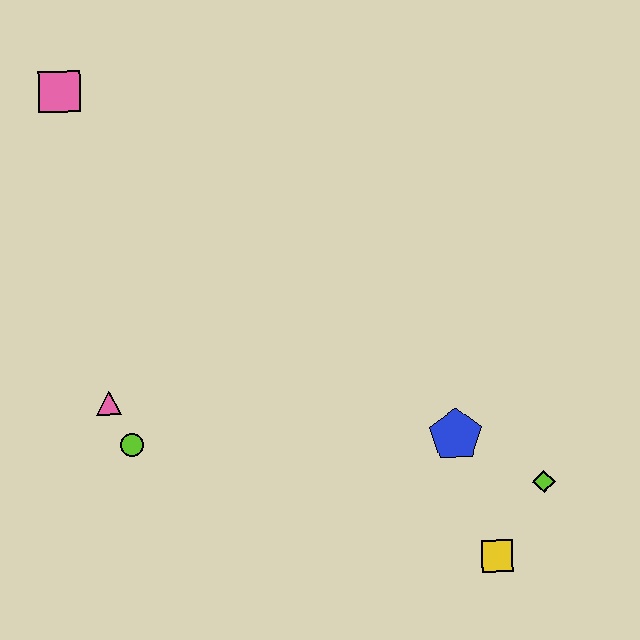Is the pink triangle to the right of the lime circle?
No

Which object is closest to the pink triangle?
The lime circle is closest to the pink triangle.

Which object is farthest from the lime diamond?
The pink square is farthest from the lime diamond.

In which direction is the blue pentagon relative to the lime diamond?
The blue pentagon is to the left of the lime diamond.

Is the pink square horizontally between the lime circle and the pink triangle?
No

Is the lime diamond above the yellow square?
Yes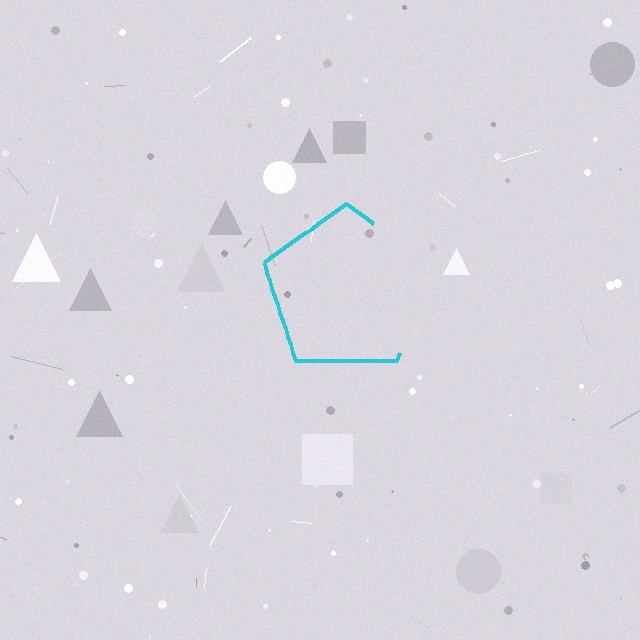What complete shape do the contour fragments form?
The contour fragments form a pentagon.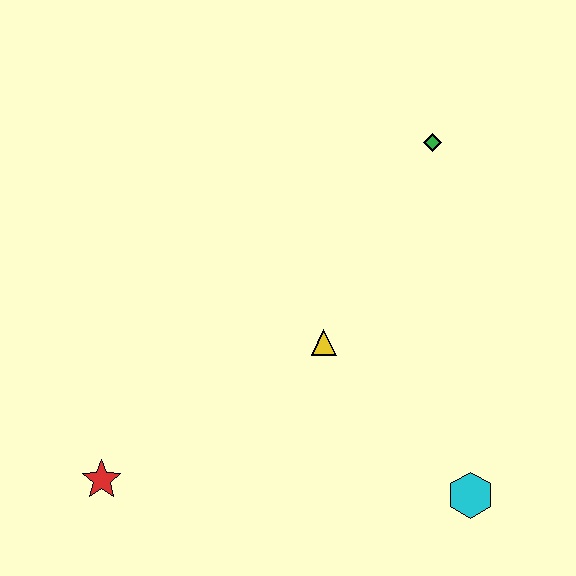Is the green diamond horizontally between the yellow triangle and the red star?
No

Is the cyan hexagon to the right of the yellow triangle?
Yes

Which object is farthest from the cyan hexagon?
The red star is farthest from the cyan hexagon.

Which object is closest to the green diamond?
The yellow triangle is closest to the green diamond.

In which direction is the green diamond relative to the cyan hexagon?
The green diamond is above the cyan hexagon.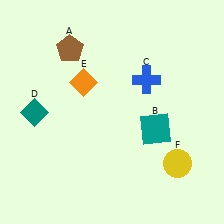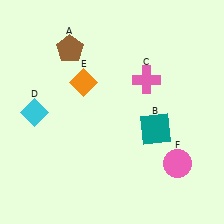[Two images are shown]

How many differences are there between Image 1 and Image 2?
There are 3 differences between the two images.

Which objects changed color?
C changed from blue to pink. D changed from teal to cyan. F changed from yellow to pink.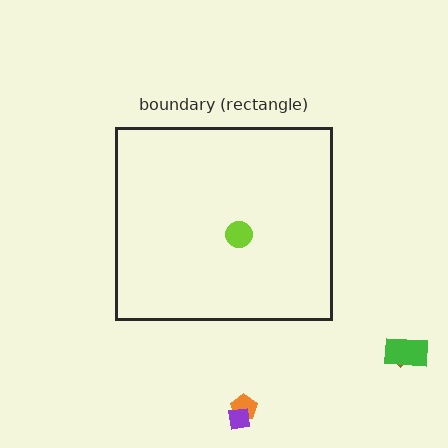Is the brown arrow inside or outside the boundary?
Outside.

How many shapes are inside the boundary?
1 inside, 4 outside.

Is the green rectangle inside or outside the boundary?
Outside.